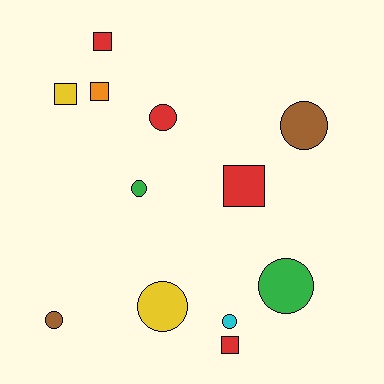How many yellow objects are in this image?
There are 2 yellow objects.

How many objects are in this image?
There are 12 objects.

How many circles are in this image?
There are 7 circles.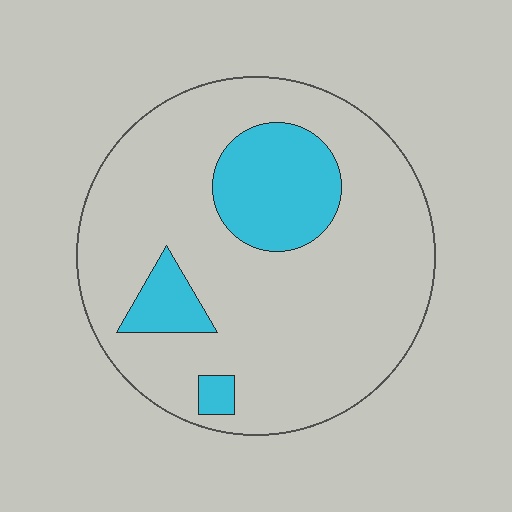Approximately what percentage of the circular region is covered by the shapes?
Approximately 20%.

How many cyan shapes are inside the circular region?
3.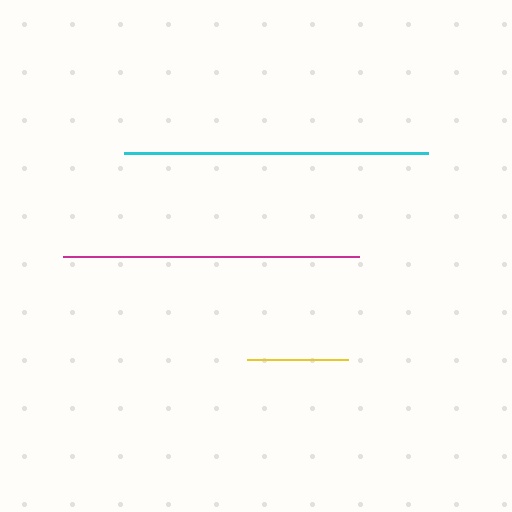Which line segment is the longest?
The cyan line is the longest at approximately 305 pixels.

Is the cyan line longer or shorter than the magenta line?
The cyan line is longer than the magenta line.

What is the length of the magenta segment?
The magenta segment is approximately 296 pixels long.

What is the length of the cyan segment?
The cyan segment is approximately 305 pixels long.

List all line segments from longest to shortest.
From longest to shortest: cyan, magenta, yellow.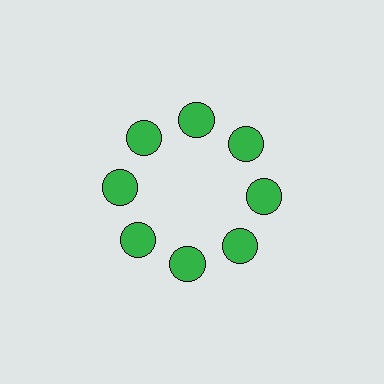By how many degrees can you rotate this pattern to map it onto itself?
The pattern maps onto itself every 45 degrees of rotation.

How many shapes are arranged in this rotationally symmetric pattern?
There are 8 shapes, arranged in 8 groups of 1.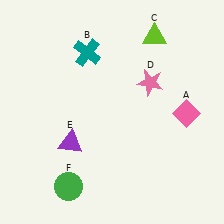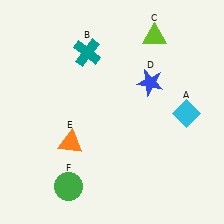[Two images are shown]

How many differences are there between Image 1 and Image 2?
There are 3 differences between the two images.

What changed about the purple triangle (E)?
In Image 1, E is purple. In Image 2, it changed to orange.